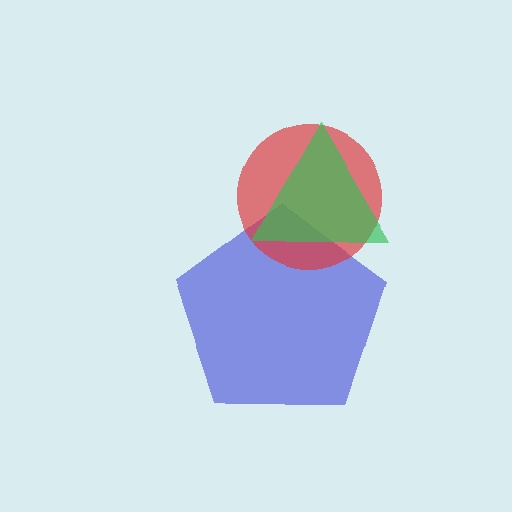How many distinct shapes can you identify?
There are 3 distinct shapes: a blue pentagon, a red circle, a green triangle.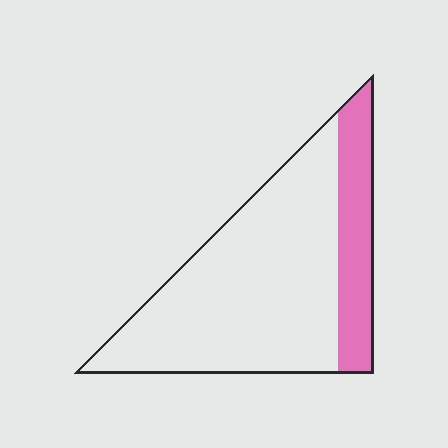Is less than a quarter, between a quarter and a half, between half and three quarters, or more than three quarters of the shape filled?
Less than a quarter.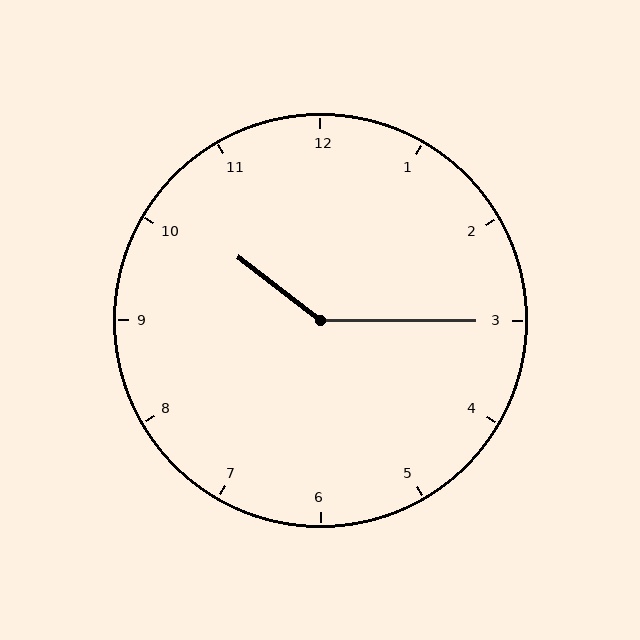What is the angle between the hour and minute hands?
Approximately 142 degrees.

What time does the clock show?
10:15.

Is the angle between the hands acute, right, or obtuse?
It is obtuse.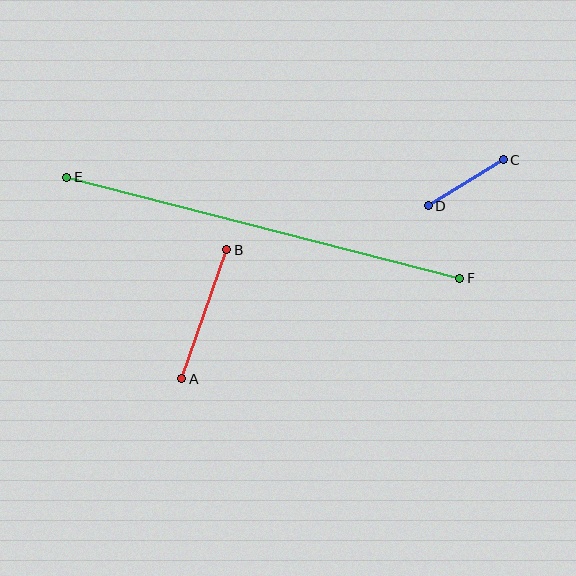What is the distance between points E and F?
The distance is approximately 406 pixels.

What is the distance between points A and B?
The distance is approximately 136 pixels.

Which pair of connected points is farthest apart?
Points E and F are farthest apart.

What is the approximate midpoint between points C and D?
The midpoint is at approximately (466, 183) pixels.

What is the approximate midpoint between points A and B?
The midpoint is at approximately (204, 314) pixels.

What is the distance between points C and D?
The distance is approximately 88 pixels.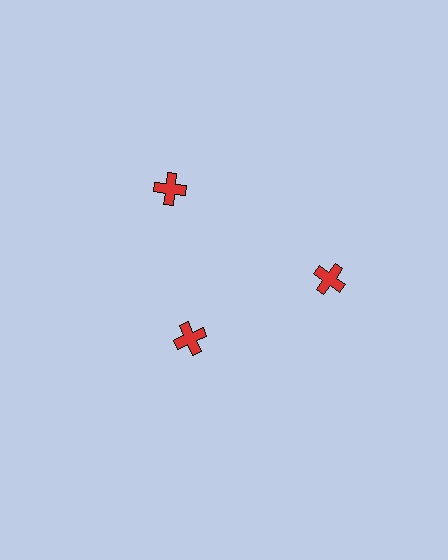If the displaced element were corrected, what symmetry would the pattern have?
It would have 3-fold rotational symmetry — the pattern would map onto itself every 120 degrees.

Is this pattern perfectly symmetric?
No. The 3 red crosses are arranged in a ring, but one element near the 7 o'clock position is pulled inward toward the center, breaking the 3-fold rotational symmetry.